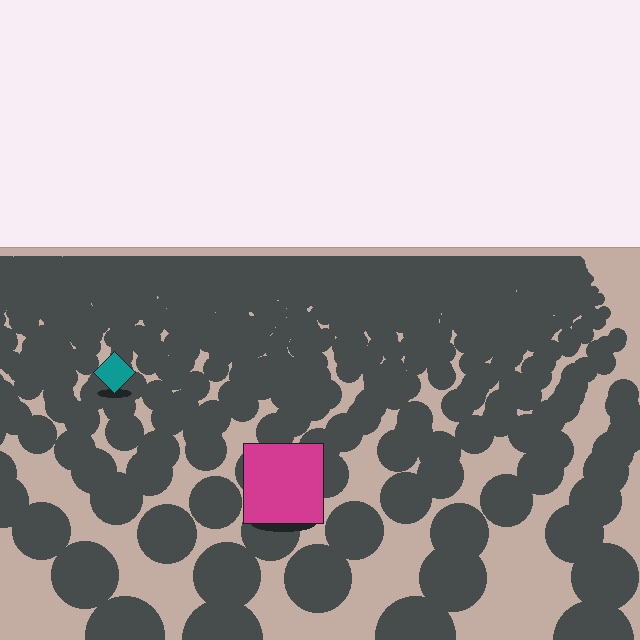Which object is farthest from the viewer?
The teal diamond is farthest from the viewer. It appears smaller and the ground texture around it is denser.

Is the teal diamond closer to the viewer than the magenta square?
No. The magenta square is closer — you can tell from the texture gradient: the ground texture is coarser near it.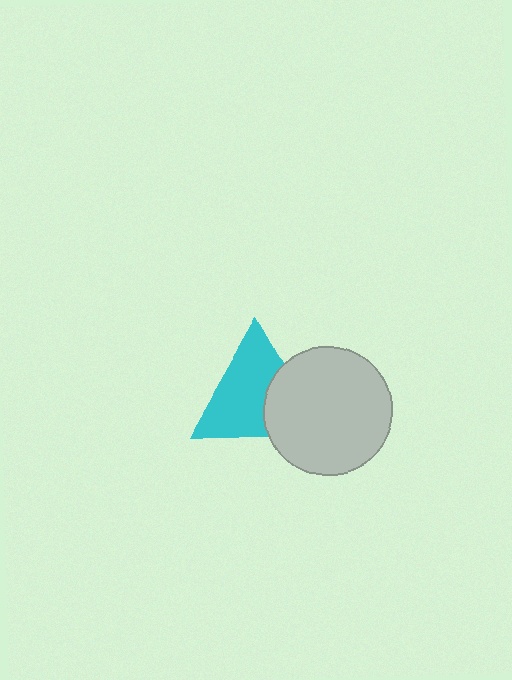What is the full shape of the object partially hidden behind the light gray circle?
The partially hidden object is a cyan triangle.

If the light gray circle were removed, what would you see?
You would see the complete cyan triangle.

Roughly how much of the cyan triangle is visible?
Most of it is visible (roughly 67%).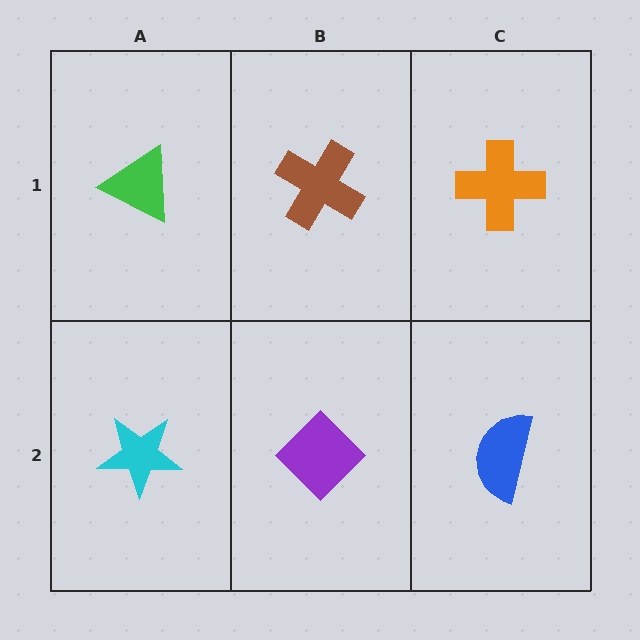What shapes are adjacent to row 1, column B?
A purple diamond (row 2, column B), a green triangle (row 1, column A), an orange cross (row 1, column C).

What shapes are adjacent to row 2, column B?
A brown cross (row 1, column B), a cyan star (row 2, column A), a blue semicircle (row 2, column C).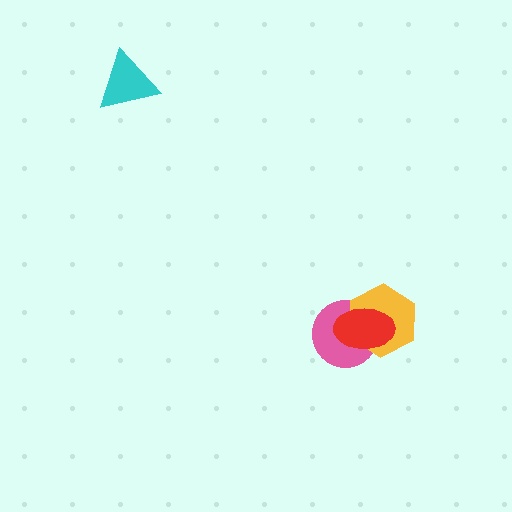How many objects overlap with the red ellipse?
2 objects overlap with the red ellipse.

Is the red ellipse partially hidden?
No, no other shape covers it.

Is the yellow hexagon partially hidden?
Yes, it is partially covered by another shape.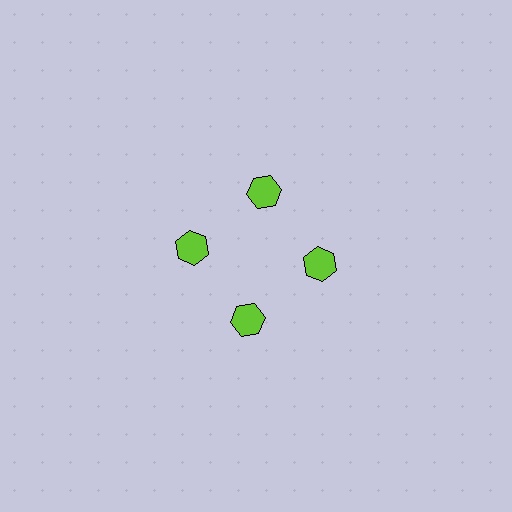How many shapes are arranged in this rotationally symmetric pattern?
There are 4 shapes, arranged in 4 groups of 1.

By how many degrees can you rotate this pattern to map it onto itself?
The pattern maps onto itself every 90 degrees of rotation.